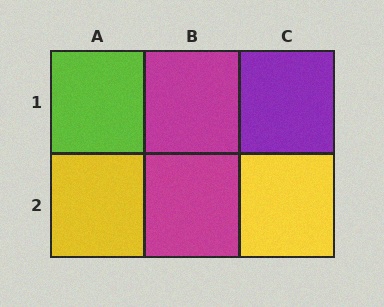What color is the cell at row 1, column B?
Magenta.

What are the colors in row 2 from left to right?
Yellow, magenta, yellow.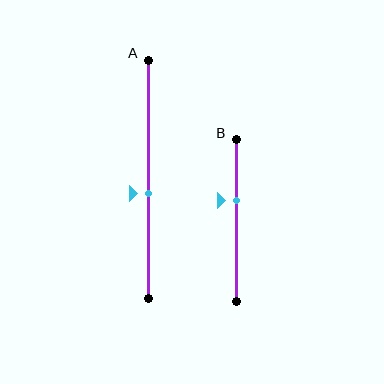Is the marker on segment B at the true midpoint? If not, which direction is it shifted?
No, the marker on segment B is shifted upward by about 12% of the segment length.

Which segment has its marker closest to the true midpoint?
Segment A has its marker closest to the true midpoint.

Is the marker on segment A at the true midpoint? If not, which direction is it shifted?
No, the marker on segment A is shifted downward by about 6% of the segment length.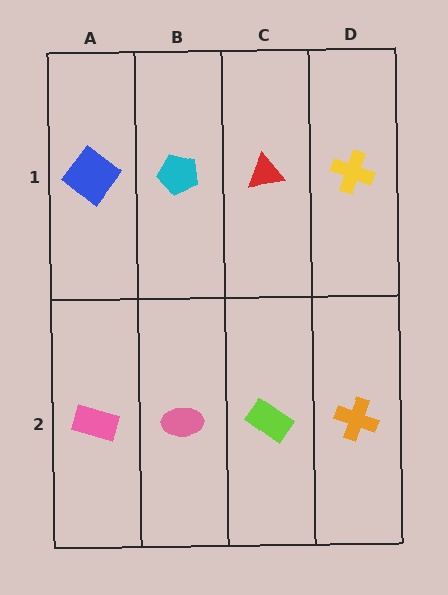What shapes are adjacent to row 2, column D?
A yellow cross (row 1, column D), a lime rectangle (row 2, column C).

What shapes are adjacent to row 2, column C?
A red triangle (row 1, column C), a pink ellipse (row 2, column B), an orange cross (row 2, column D).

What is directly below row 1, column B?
A pink ellipse.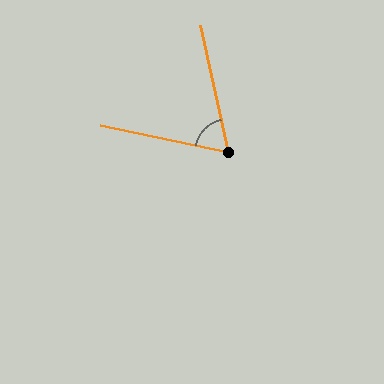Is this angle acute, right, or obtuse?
It is acute.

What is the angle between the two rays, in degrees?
Approximately 65 degrees.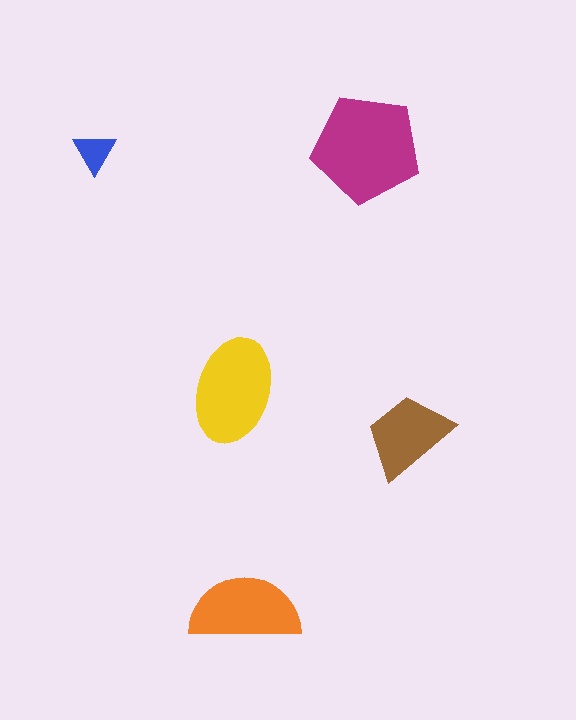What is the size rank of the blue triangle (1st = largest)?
5th.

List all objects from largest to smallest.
The magenta pentagon, the yellow ellipse, the orange semicircle, the brown trapezoid, the blue triangle.